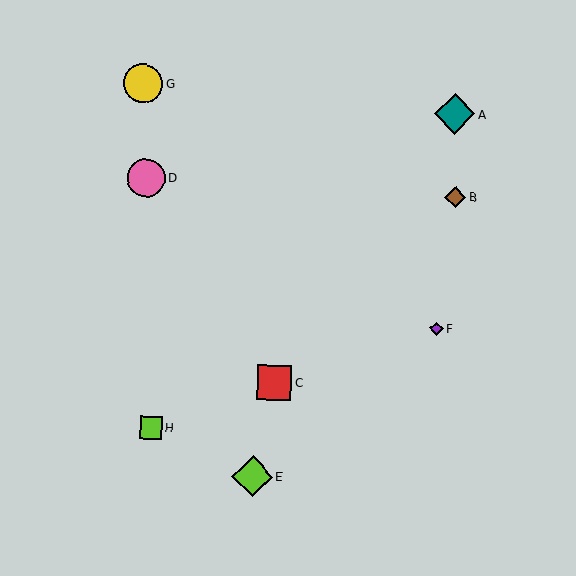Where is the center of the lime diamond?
The center of the lime diamond is at (253, 476).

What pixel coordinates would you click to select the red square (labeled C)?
Click at (274, 383) to select the red square C.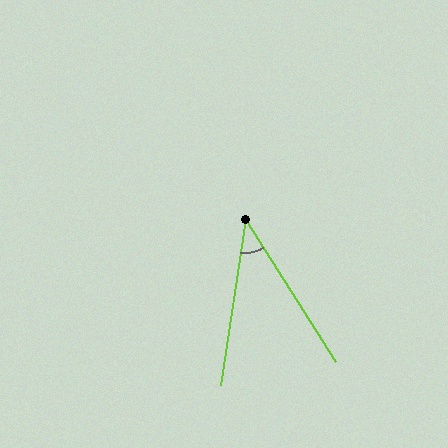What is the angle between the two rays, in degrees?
Approximately 41 degrees.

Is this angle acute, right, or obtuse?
It is acute.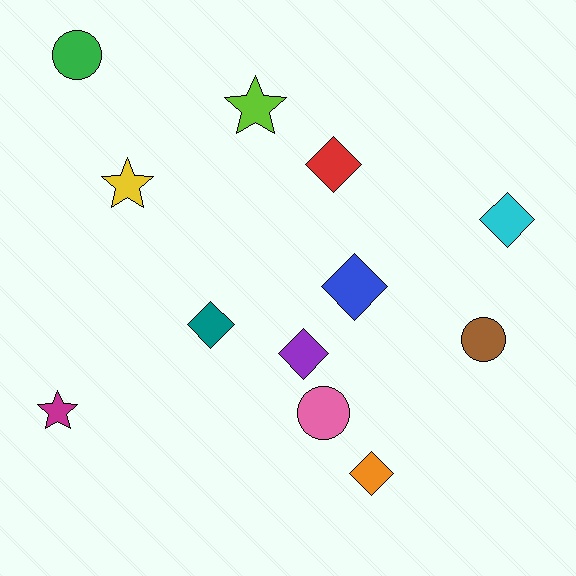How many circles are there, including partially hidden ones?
There are 3 circles.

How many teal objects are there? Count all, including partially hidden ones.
There is 1 teal object.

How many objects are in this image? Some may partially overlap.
There are 12 objects.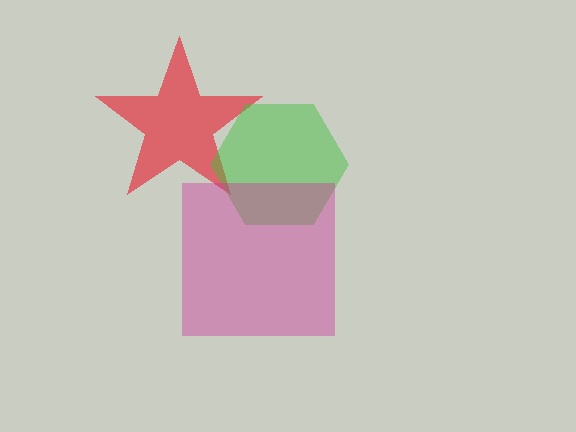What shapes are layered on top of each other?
The layered shapes are: a red star, a green hexagon, a magenta square.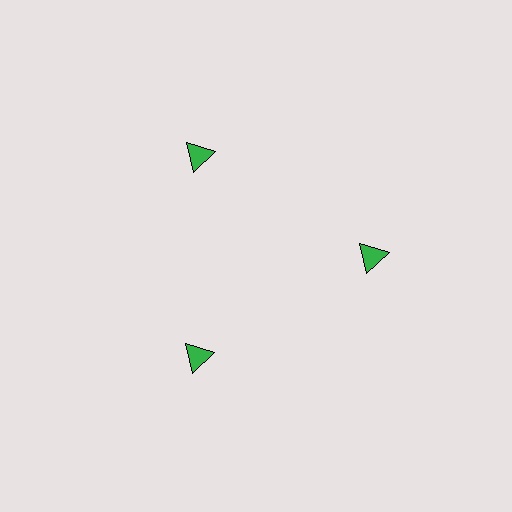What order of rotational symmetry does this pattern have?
This pattern has 3-fold rotational symmetry.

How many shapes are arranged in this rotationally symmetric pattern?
There are 3 shapes, arranged in 3 groups of 1.